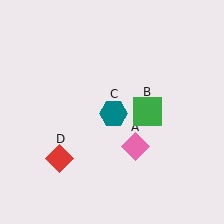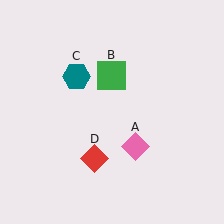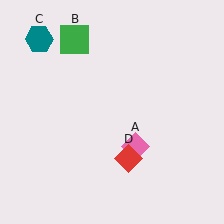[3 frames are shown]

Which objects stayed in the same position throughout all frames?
Pink diamond (object A) remained stationary.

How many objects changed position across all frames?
3 objects changed position: green square (object B), teal hexagon (object C), red diamond (object D).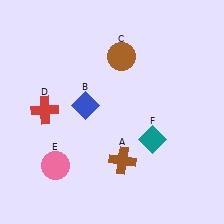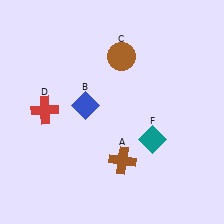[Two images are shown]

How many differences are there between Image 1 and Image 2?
There is 1 difference between the two images.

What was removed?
The pink circle (E) was removed in Image 2.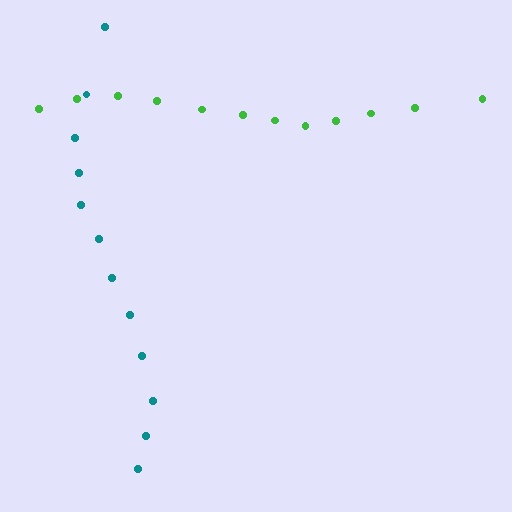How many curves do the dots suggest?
There are 2 distinct paths.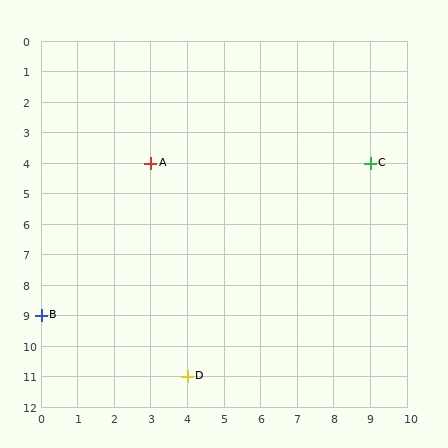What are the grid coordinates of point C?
Point C is at grid coordinates (9, 4).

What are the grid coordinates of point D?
Point D is at grid coordinates (4, 11).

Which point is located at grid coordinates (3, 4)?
Point A is at (3, 4).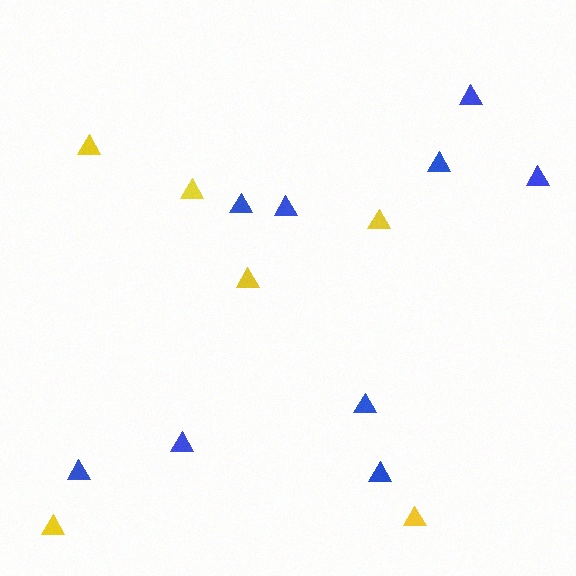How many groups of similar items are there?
There are 2 groups: one group of blue triangles (9) and one group of yellow triangles (6).